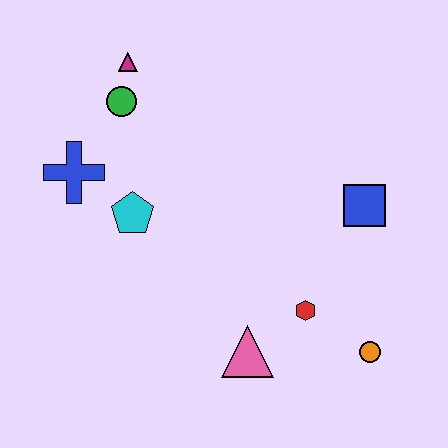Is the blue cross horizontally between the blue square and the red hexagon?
No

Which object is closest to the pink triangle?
The red hexagon is closest to the pink triangle.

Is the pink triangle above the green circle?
No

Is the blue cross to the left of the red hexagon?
Yes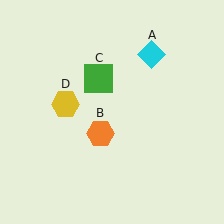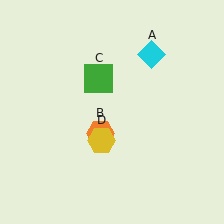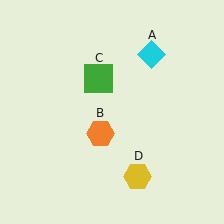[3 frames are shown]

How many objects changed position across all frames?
1 object changed position: yellow hexagon (object D).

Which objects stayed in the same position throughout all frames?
Cyan diamond (object A) and orange hexagon (object B) and green square (object C) remained stationary.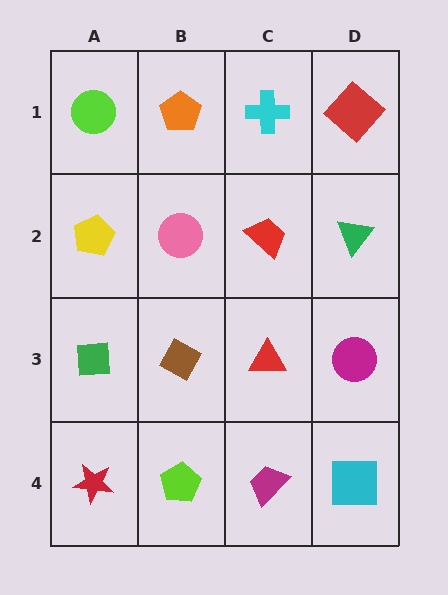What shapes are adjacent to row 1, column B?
A pink circle (row 2, column B), a lime circle (row 1, column A), a cyan cross (row 1, column C).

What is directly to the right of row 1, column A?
An orange pentagon.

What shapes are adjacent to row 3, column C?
A red trapezoid (row 2, column C), a magenta trapezoid (row 4, column C), a brown diamond (row 3, column B), a magenta circle (row 3, column D).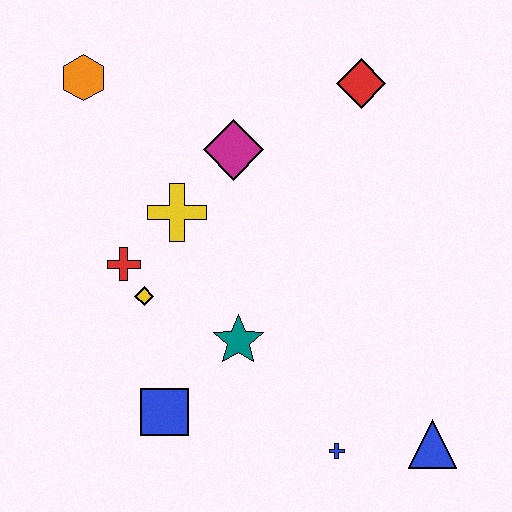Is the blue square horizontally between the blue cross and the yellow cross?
No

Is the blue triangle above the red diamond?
No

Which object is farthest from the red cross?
The blue triangle is farthest from the red cross.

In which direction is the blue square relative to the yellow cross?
The blue square is below the yellow cross.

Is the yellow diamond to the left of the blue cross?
Yes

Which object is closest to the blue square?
The teal star is closest to the blue square.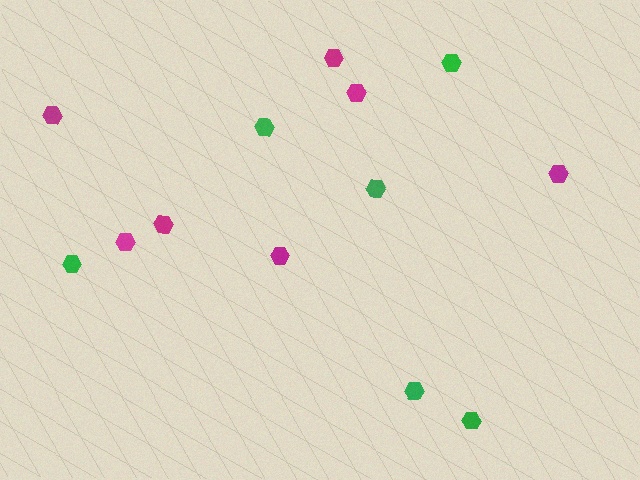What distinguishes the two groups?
There are 2 groups: one group of green hexagons (6) and one group of magenta hexagons (7).